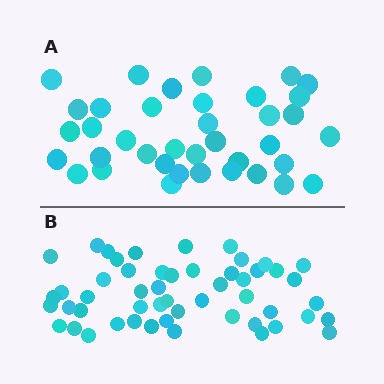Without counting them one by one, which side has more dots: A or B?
Region B (the bottom region) has more dots.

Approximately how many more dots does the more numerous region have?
Region B has approximately 15 more dots than region A.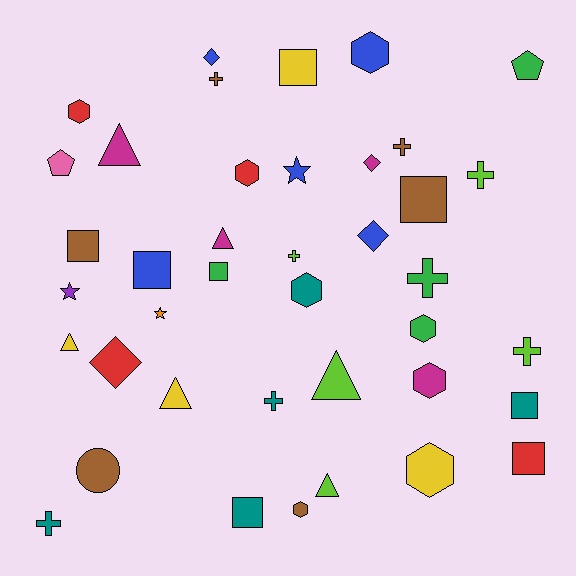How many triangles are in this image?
There are 6 triangles.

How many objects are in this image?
There are 40 objects.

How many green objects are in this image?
There are 4 green objects.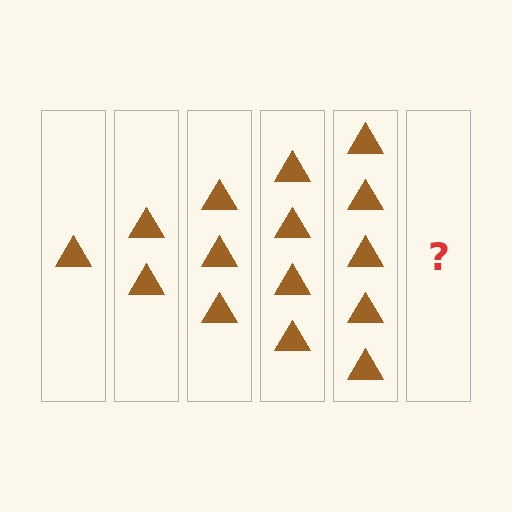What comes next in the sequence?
The next element should be 6 triangles.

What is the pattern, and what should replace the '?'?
The pattern is that each step adds one more triangle. The '?' should be 6 triangles.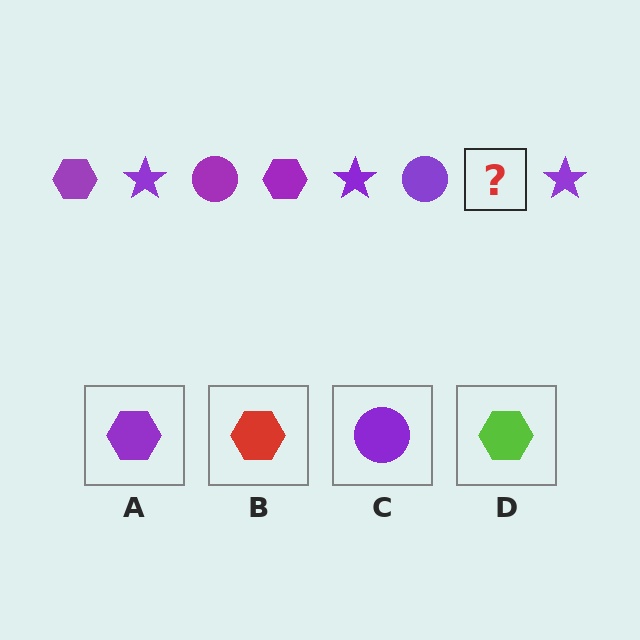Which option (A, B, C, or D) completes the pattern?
A.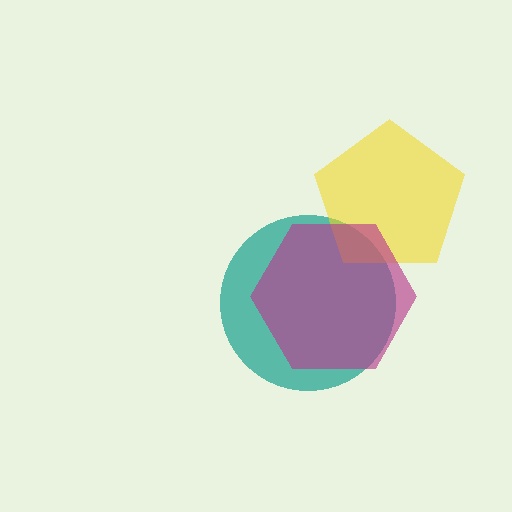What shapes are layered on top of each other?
The layered shapes are: a teal circle, a yellow pentagon, a magenta hexagon.